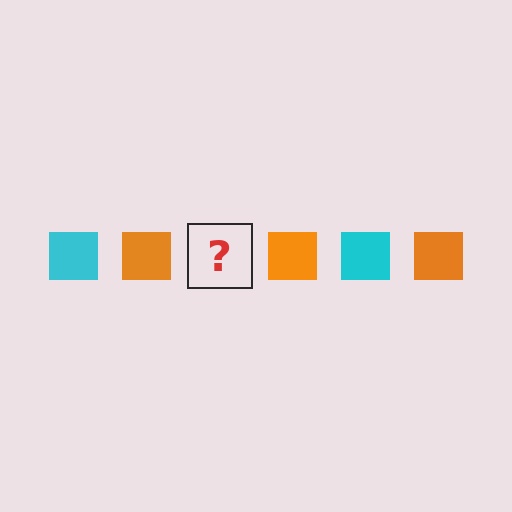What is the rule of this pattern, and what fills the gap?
The rule is that the pattern cycles through cyan, orange squares. The gap should be filled with a cyan square.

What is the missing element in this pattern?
The missing element is a cyan square.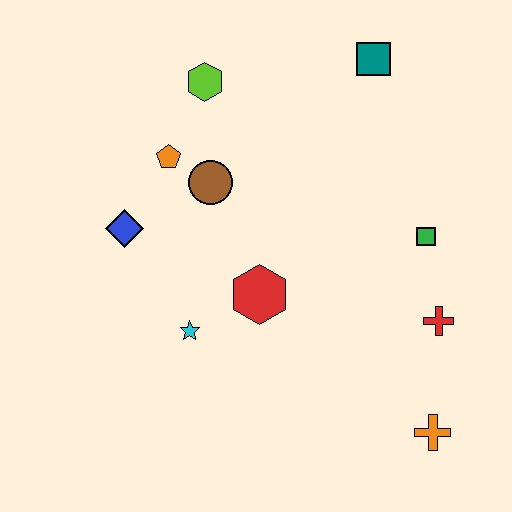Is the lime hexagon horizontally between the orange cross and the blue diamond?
Yes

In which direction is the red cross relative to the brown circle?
The red cross is to the right of the brown circle.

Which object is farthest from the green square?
The blue diamond is farthest from the green square.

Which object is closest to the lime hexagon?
The orange pentagon is closest to the lime hexagon.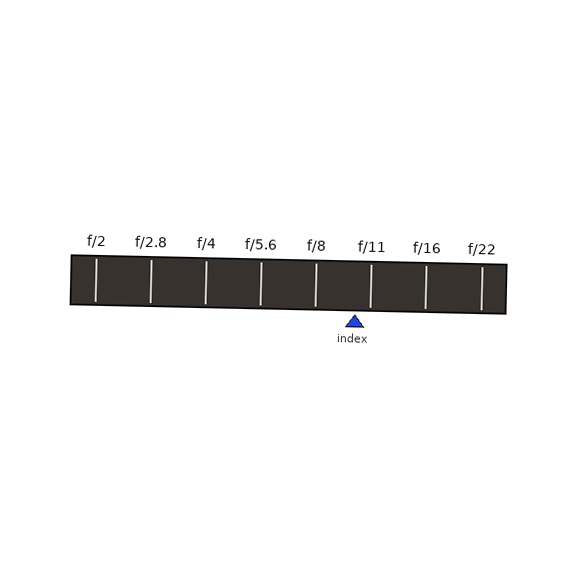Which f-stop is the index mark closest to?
The index mark is closest to f/11.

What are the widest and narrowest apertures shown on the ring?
The widest aperture shown is f/2 and the narrowest is f/22.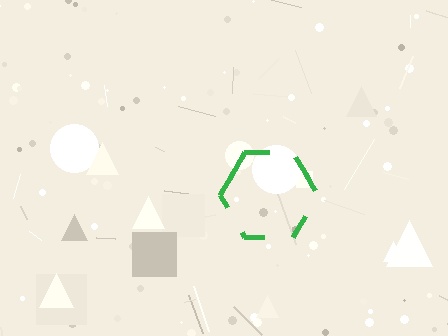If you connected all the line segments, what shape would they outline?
They would outline a hexagon.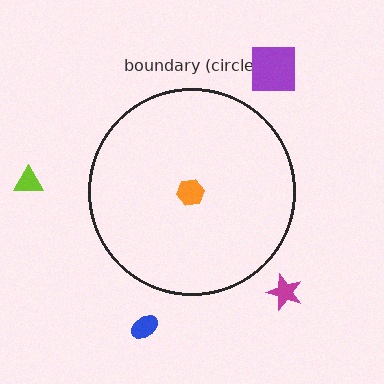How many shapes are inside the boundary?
1 inside, 4 outside.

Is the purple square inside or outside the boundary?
Outside.